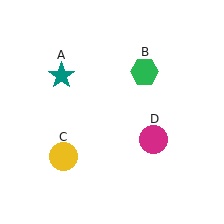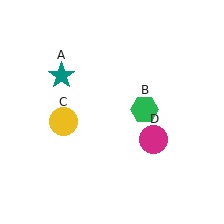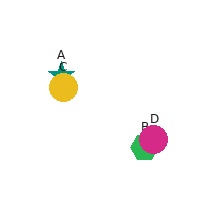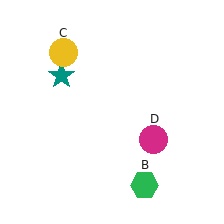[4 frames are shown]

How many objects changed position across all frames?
2 objects changed position: green hexagon (object B), yellow circle (object C).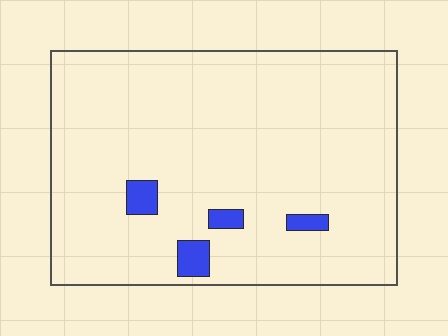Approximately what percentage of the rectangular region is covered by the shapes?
Approximately 5%.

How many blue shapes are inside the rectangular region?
4.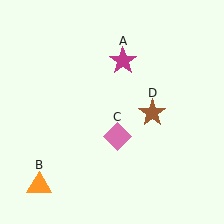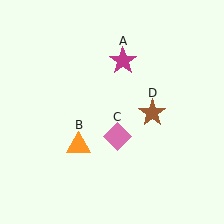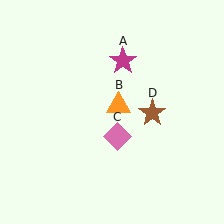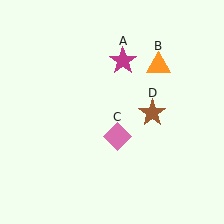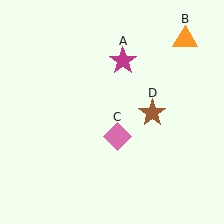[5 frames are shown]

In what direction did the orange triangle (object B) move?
The orange triangle (object B) moved up and to the right.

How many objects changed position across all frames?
1 object changed position: orange triangle (object B).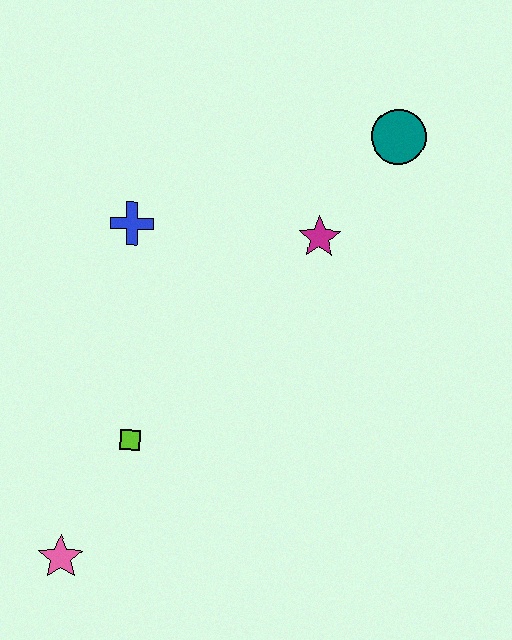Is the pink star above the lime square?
No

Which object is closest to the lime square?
The pink star is closest to the lime square.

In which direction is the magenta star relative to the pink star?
The magenta star is above the pink star.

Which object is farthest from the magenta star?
The pink star is farthest from the magenta star.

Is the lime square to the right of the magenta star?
No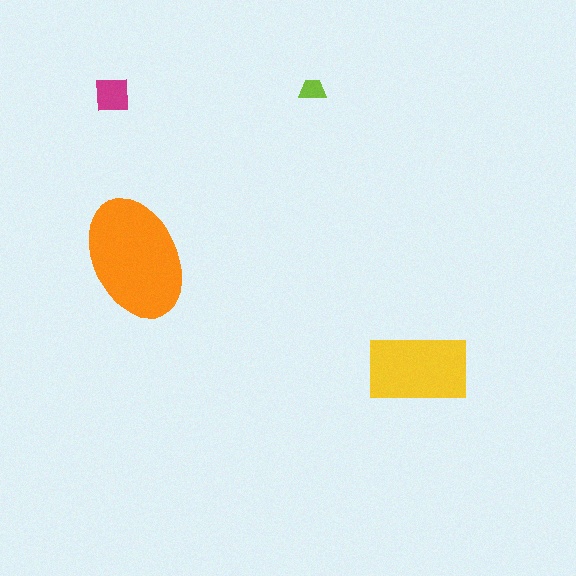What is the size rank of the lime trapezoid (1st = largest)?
4th.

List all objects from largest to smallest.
The orange ellipse, the yellow rectangle, the magenta square, the lime trapezoid.